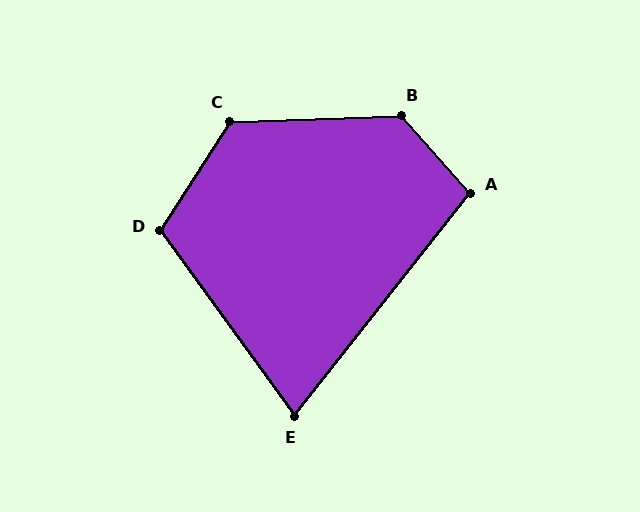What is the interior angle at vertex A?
Approximately 101 degrees (obtuse).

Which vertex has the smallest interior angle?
E, at approximately 74 degrees.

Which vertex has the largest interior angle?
B, at approximately 129 degrees.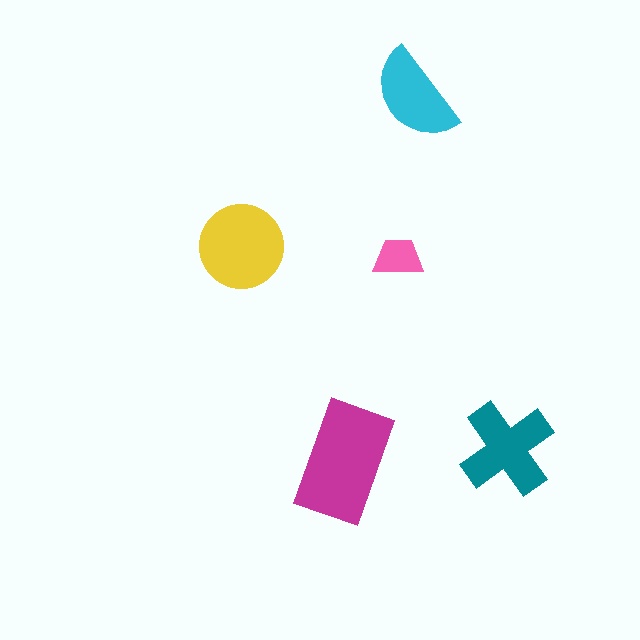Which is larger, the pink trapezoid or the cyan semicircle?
The cyan semicircle.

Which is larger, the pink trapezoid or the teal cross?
The teal cross.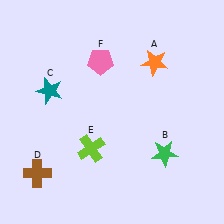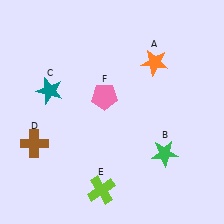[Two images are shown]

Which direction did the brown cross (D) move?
The brown cross (D) moved up.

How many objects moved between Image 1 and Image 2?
3 objects moved between the two images.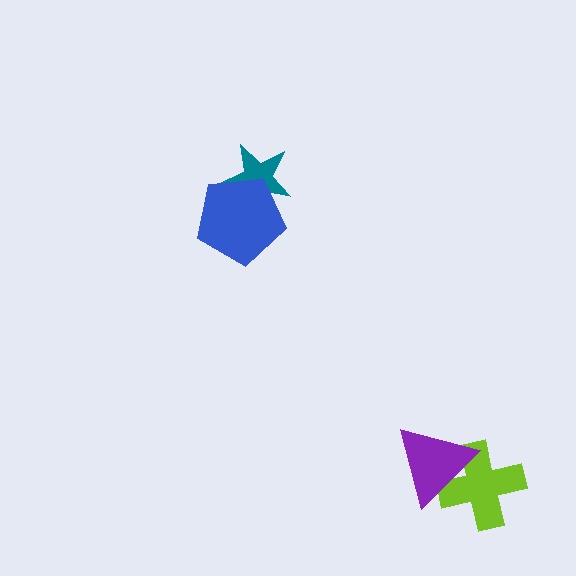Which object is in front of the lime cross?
The purple triangle is in front of the lime cross.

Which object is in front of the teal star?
The blue pentagon is in front of the teal star.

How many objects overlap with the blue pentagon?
1 object overlaps with the blue pentagon.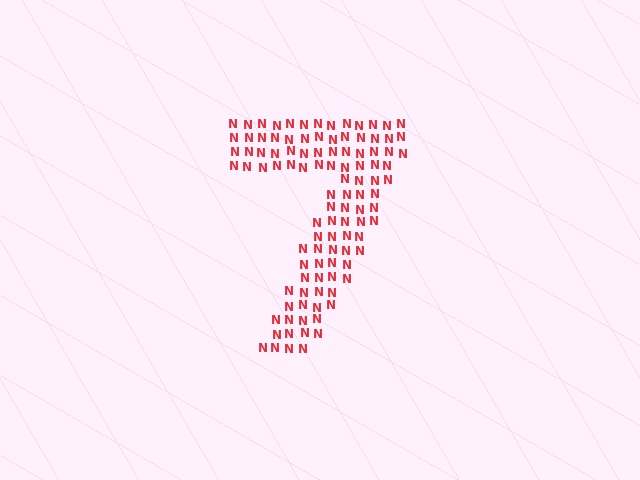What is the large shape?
The large shape is the digit 7.